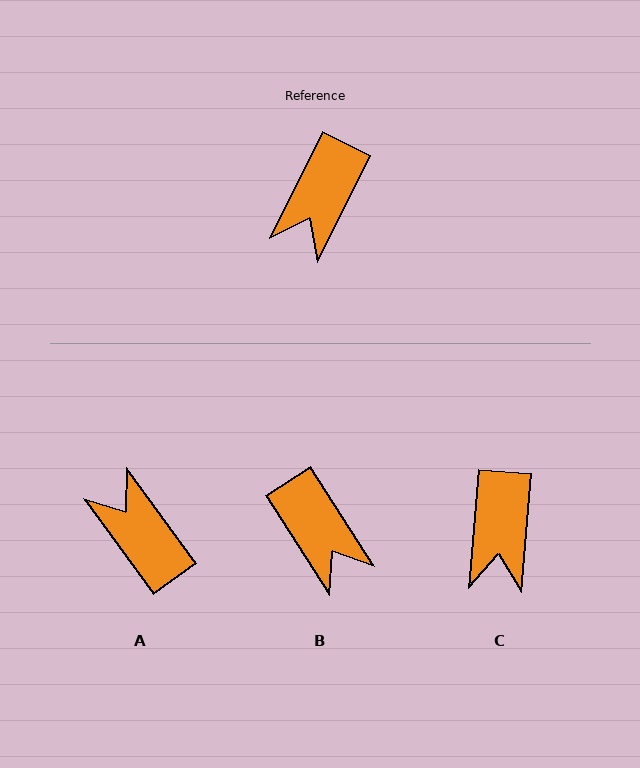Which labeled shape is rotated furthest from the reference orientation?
A, about 118 degrees away.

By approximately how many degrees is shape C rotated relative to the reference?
Approximately 21 degrees counter-clockwise.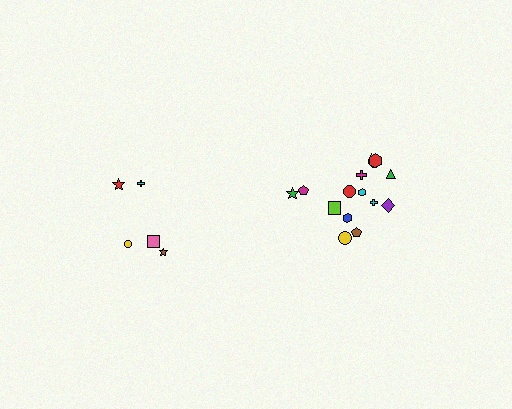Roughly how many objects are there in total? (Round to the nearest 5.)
Roughly 20 objects in total.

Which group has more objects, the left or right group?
The right group.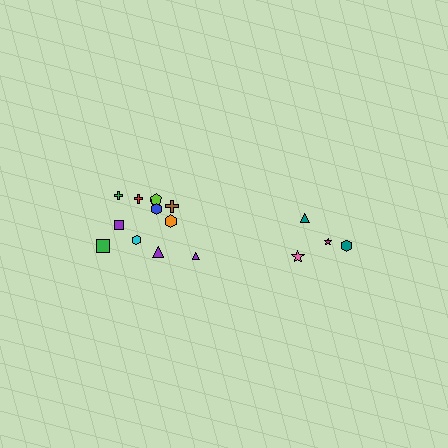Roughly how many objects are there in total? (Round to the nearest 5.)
Roughly 15 objects in total.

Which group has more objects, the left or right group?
The left group.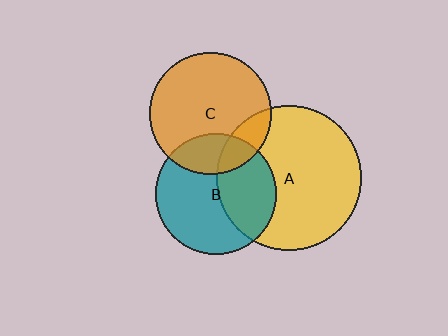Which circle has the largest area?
Circle A (yellow).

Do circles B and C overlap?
Yes.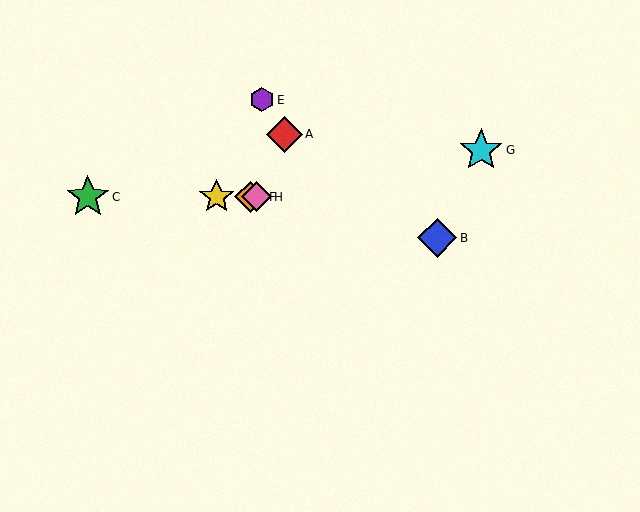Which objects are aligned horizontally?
Objects C, D, F, H are aligned horizontally.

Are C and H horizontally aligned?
Yes, both are at y≈197.